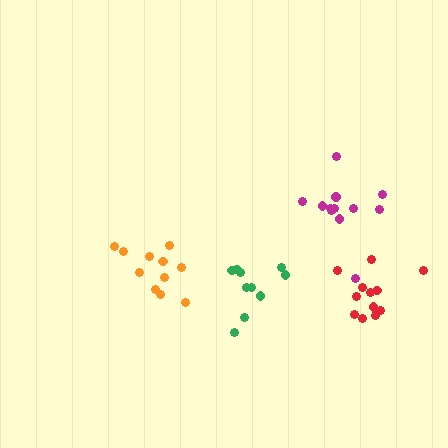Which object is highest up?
The magenta cluster is topmost.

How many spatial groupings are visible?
There are 4 spatial groupings.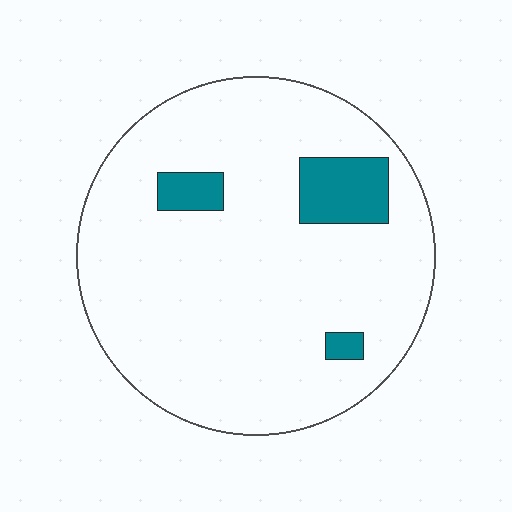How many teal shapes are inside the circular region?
3.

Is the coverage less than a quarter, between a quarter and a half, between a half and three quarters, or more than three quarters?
Less than a quarter.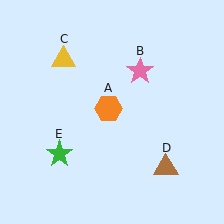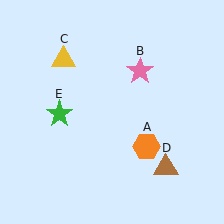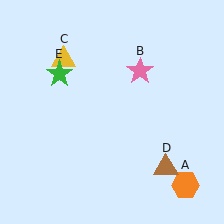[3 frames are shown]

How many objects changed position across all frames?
2 objects changed position: orange hexagon (object A), green star (object E).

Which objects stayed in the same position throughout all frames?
Pink star (object B) and yellow triangle (object C) and brown triangle (object D) remained stationary.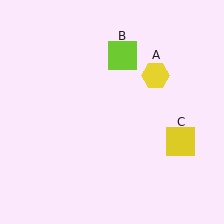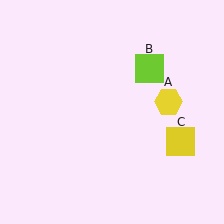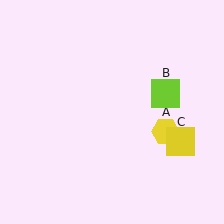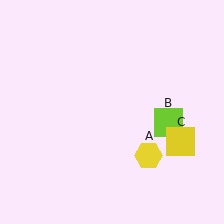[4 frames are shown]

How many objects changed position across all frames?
2 objects changed position: yellow hexagon (object A), lime square (object B).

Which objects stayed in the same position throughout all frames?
Yellow square (object C) remained stationary.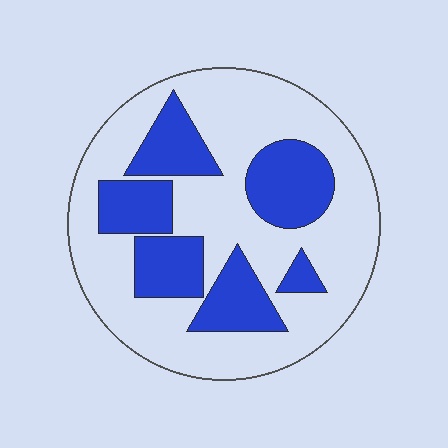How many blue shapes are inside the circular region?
6.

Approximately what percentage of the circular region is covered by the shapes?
Approximately 30%.